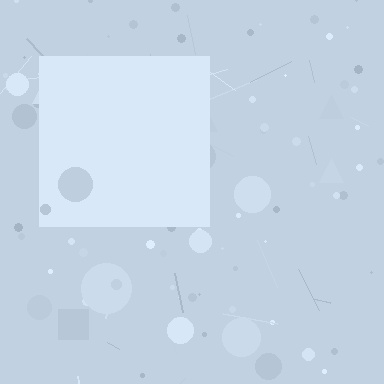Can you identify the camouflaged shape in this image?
The camouflaged shape is a square.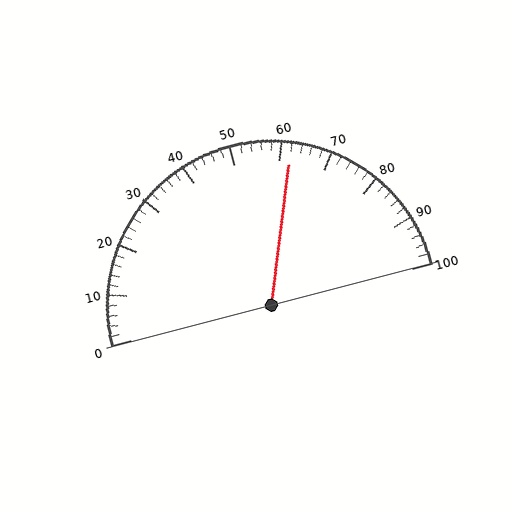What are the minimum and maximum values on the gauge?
The gauge ranges from 0 to 100.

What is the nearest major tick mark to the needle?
The nearest major tick mark is 60.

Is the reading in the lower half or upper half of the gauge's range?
The reading is in the upper half of the range (0 to 100).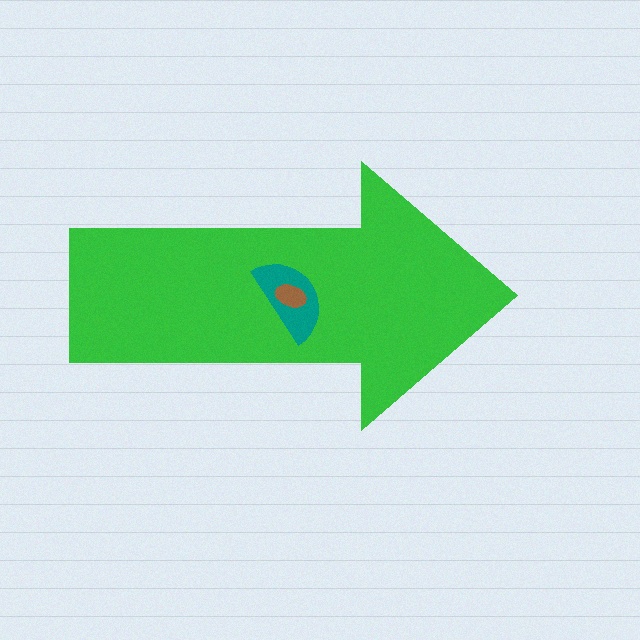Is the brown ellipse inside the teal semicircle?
Yes.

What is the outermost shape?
The green arrow.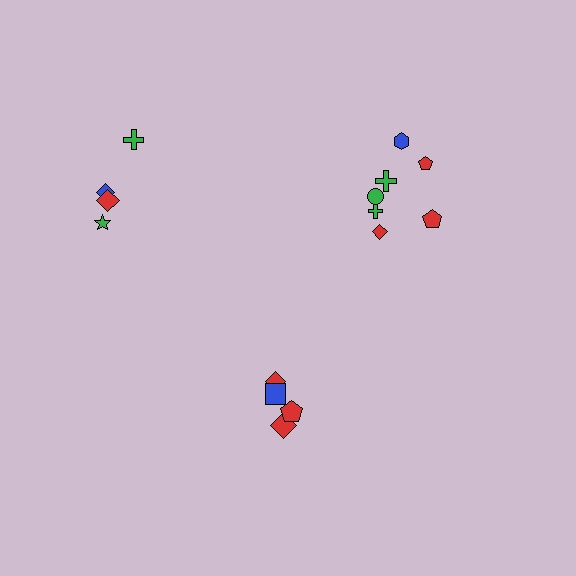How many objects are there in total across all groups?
There are 15 objects.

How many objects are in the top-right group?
There are 7 objects.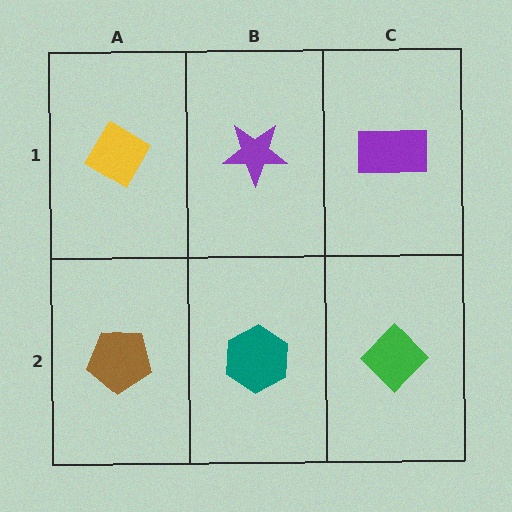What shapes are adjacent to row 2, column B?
A purple star (row 1, column B), a brown pentagon (row 2, column A), a green diamond (row 2, column C).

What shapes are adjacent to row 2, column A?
A yellow diamond (row 1, column A), a teal hexagon (row 2, column B).